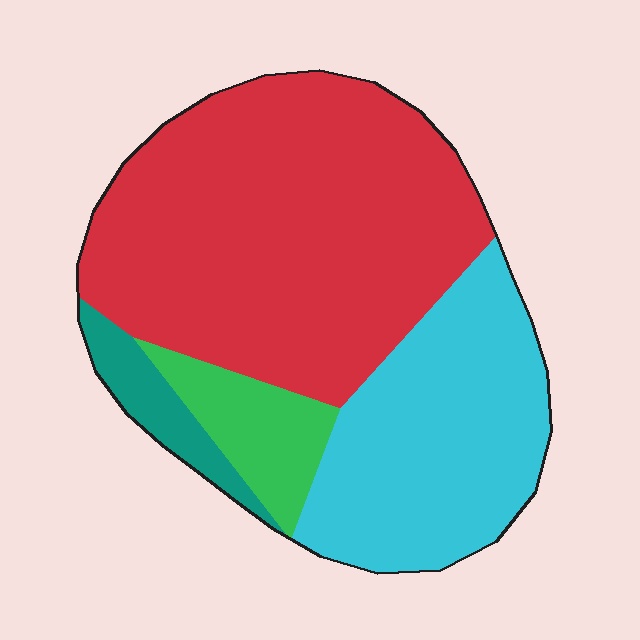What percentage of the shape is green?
Green takes up about one tenth (1/10) of the shape.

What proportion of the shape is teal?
Teal covers about 5% of the shape.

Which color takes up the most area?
Red, at roughly 55%.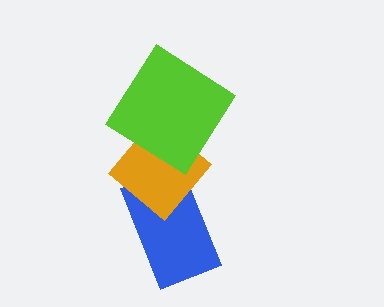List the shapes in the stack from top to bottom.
From top to bottom: the lime diamond, the orange diamond, the blue rectangle.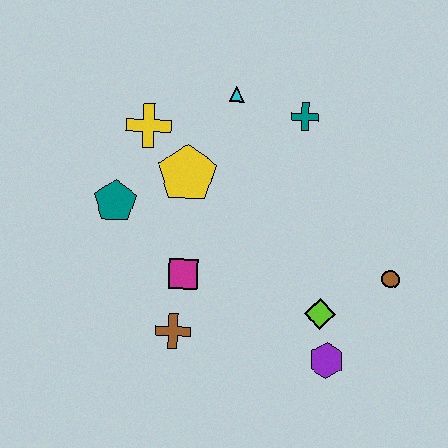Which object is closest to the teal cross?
The cyan triangle is closest to the teal cross.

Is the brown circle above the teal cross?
No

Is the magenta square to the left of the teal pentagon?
No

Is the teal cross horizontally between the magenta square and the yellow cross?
No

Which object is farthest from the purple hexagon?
The yellow cross is farthest from the purple hexagon.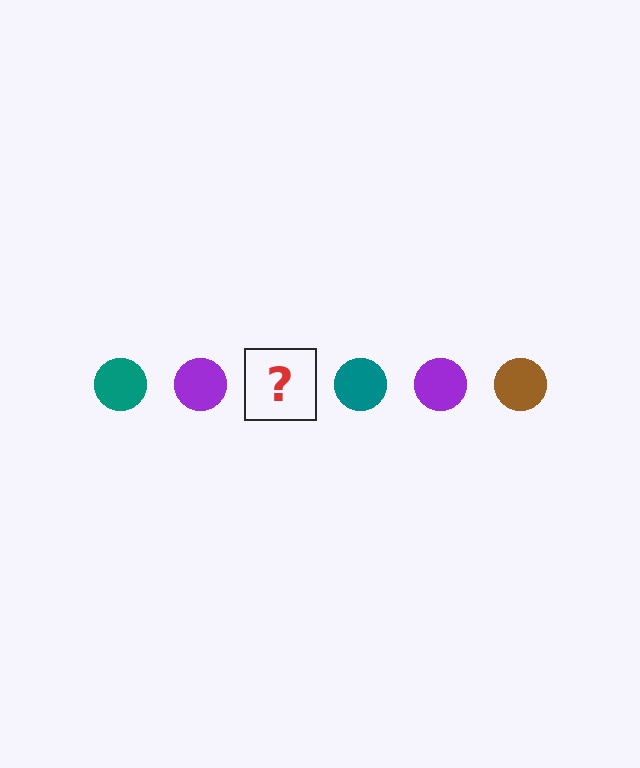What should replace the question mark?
The question mark should be replaced with a brown circle.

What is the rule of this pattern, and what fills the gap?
The rule is that the pattern cycles through teal, purple, brown circles. The gap should be filled with a brown circle.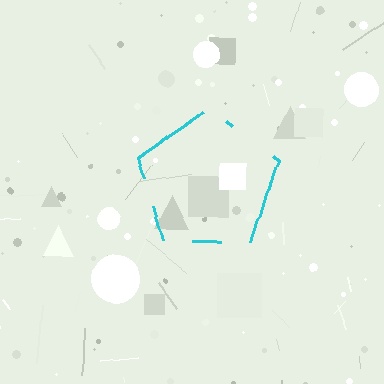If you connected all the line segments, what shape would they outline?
They would outline a pentagon.